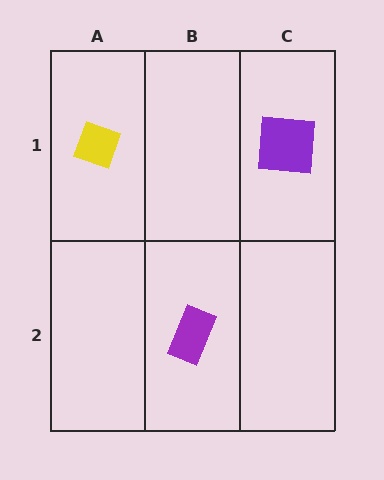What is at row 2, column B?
A purple rectangle.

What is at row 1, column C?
A purple square.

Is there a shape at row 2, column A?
No, that cell is empty.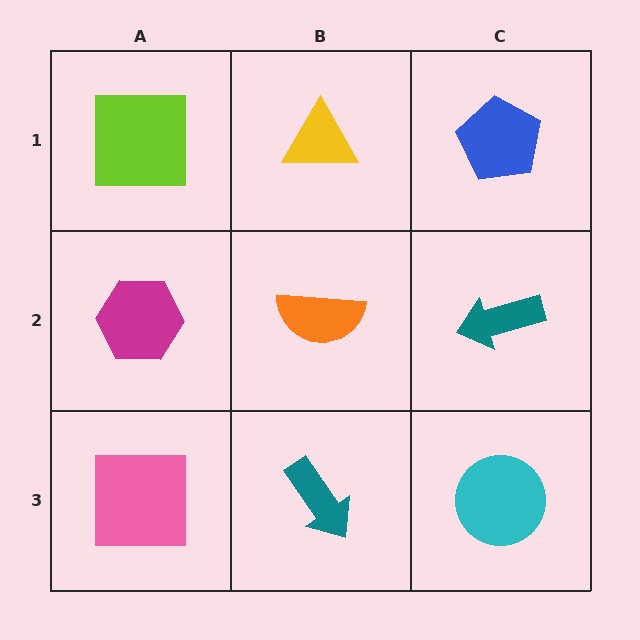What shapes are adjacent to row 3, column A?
A magenta hexagon (row 2, column A), a teal arrow (row 3, column B).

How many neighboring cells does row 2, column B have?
4.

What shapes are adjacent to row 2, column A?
A lime square (row 1, column A), a pink square (row 3, column A), an orange semicircle (row 2, column B).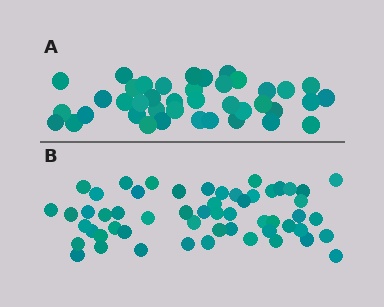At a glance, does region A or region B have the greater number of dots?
Region B (the bottom region) has more dots.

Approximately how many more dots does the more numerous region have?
Region B has approximately 15 more dots than region A.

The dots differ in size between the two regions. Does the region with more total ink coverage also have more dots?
No. Region A has more total ink coverage because its dots are larger, but region B actually contains more individual dots. Total area can be misleading — the number of items is what matters here.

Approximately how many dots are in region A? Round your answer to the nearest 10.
About 40 dots.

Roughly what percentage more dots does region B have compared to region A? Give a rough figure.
About 40% more.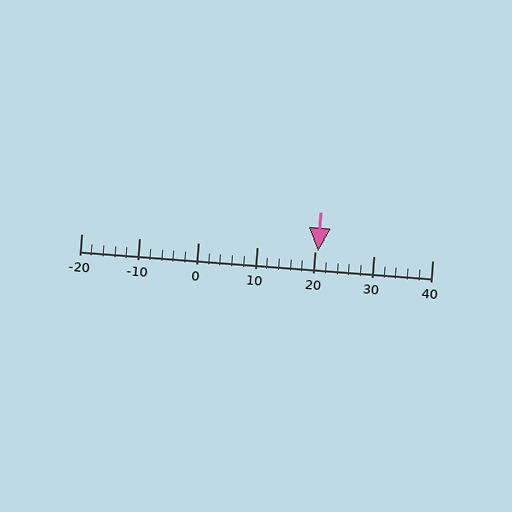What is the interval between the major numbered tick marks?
The major tick marks are spaced 10 units apart.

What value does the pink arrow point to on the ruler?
The pink arrow points to approximately 20.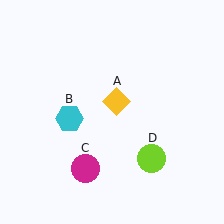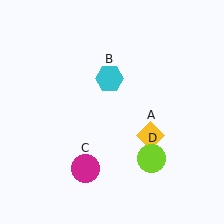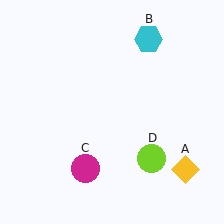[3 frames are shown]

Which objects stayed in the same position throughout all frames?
Magenta circle (object C) and lime circle (object D) remained stationary.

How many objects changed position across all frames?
2 objects changed position: yellow diamond (object A), cyan hexagon (object B).